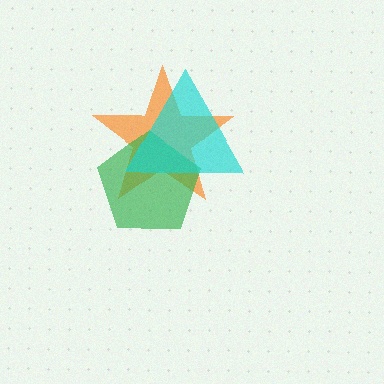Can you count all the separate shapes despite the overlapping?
Yes, there are 3 separate shapes.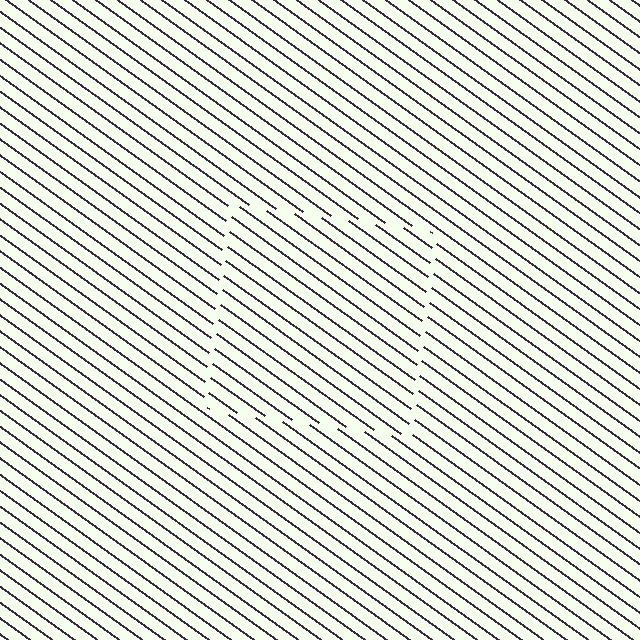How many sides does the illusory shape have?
4 sides — the line-ends trace a square.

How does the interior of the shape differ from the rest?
The interior of the shape contains the same grating, shifted by half a period — the contour is defined by the phase discontinuity where line-ends from the inner and outer gratings abut.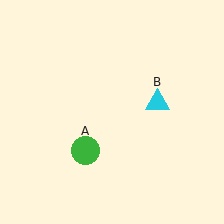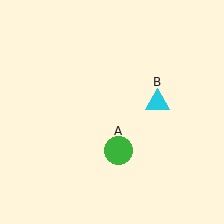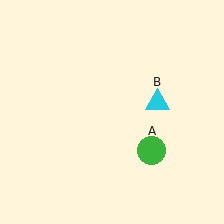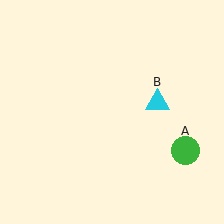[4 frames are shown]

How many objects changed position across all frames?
1 object changed position: green circle (object A).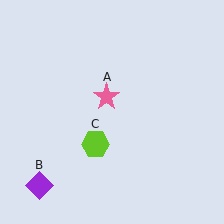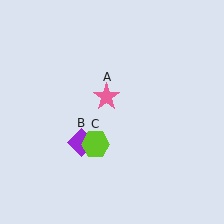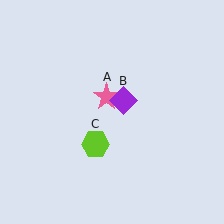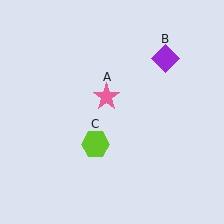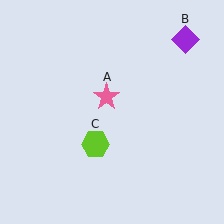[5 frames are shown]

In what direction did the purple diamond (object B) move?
The purple diamond (object B) moved up and to the right.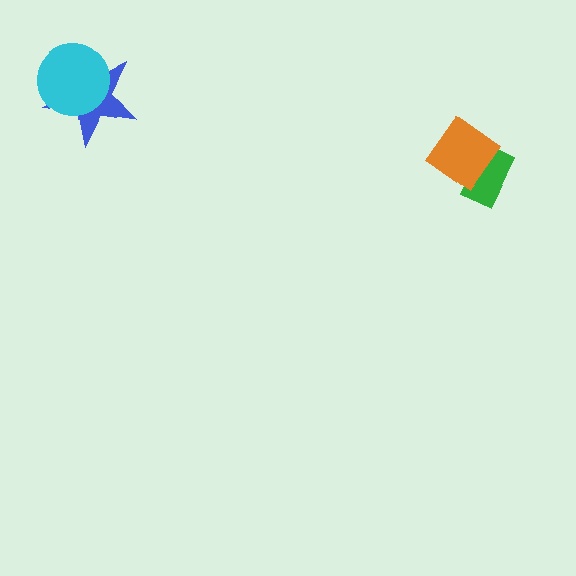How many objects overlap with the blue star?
1 object overlaps with the blue star.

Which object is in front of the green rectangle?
The orange diamond is in front of the green rectangle.